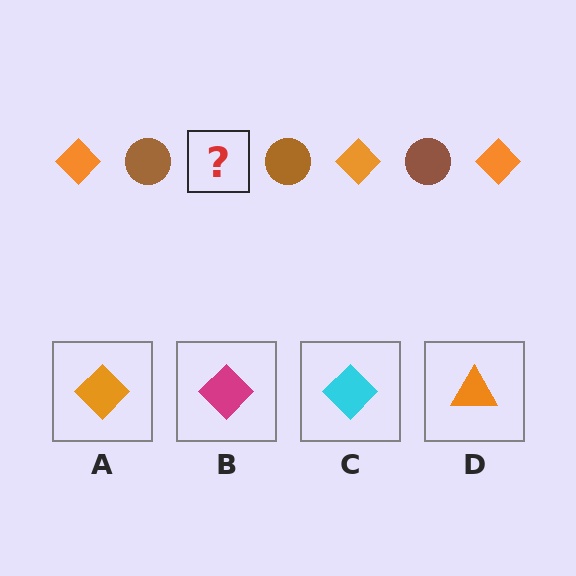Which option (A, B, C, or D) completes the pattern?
A.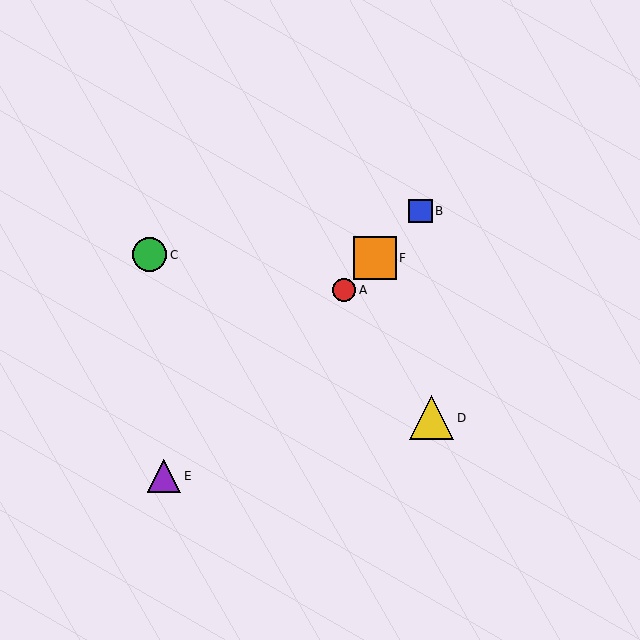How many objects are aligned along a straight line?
4 objects (A, B, E, F) are aligned along a straight line.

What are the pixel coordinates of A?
Object A is at (344, 290).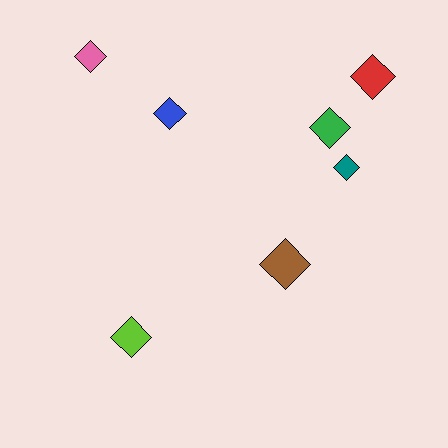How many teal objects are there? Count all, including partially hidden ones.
There is 1 teal object.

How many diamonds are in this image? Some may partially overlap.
There are 7 diamonds.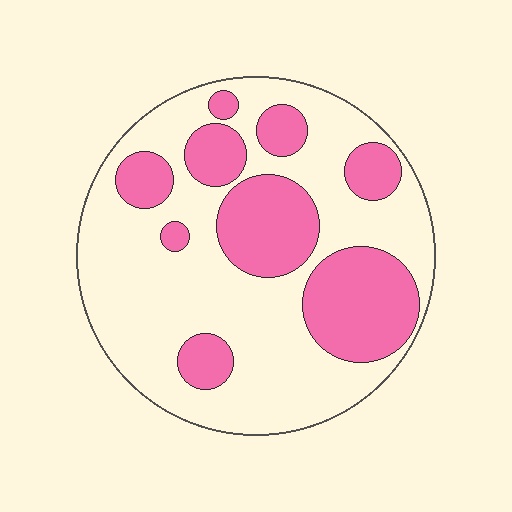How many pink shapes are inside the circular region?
9.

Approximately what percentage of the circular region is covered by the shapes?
Approximately 35%.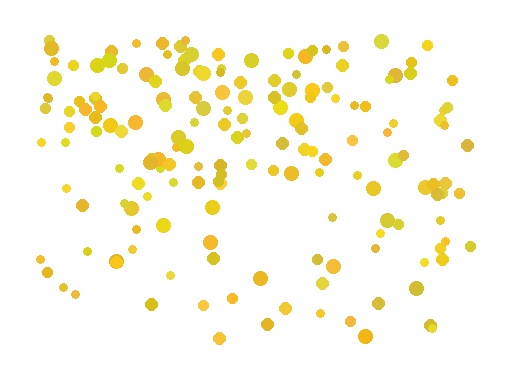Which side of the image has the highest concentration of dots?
The top.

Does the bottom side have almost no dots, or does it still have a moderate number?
Still a moderate number, just noticeably fewer than the top.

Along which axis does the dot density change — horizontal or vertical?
Vertical.